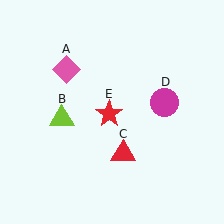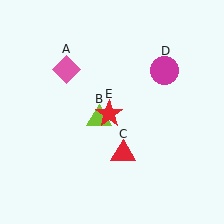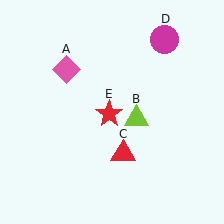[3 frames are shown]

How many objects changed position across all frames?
2 objects changed position: lime triangle (object B), magenta circle (object D).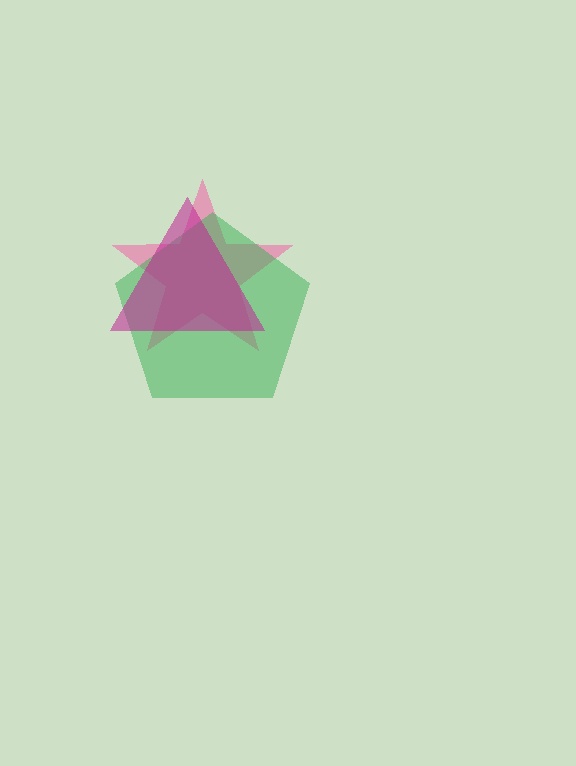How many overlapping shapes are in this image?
There are 3 overlapping shapes in the image.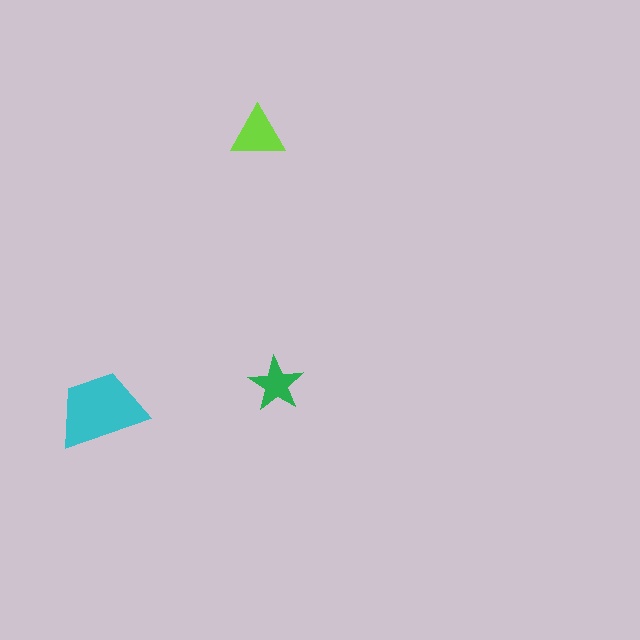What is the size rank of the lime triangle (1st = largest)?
2nd.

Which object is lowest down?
The cyan trapezoid is bottommost.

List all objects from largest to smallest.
The cyan trapezoid, the lime triangle, the green star.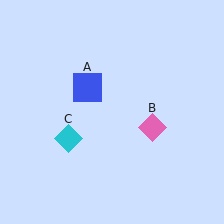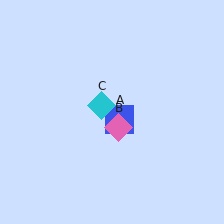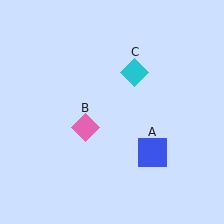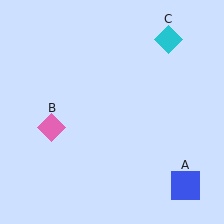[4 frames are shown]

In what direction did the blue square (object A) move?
The blue square (object A) moved down and to the right.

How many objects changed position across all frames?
3 objects changed position: blue square (object A), pink diamond (object B), cyan diamond (object C).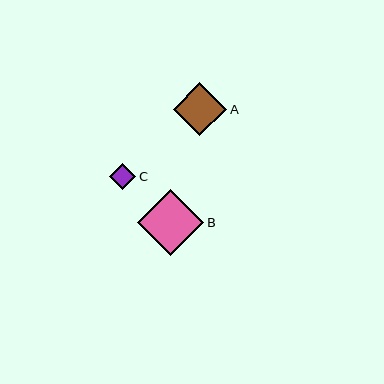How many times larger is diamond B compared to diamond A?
Diamond B is approximately 1.2 times the size of diamond A.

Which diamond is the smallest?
Diamond C is the smallest with a size of approximately 27 pixels.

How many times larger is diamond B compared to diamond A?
Diamond B is approximately 1.2 times the size of diamond A.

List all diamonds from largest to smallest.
From largest to smallest: B, A, C.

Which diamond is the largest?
Diamond B is the largest with a size of approximately 66 pixels.